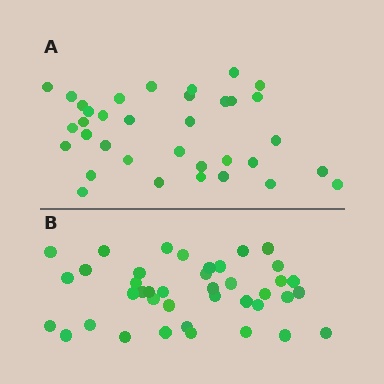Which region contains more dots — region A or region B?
Region B (the bottom region) has more dots.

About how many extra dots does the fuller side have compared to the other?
Region B has about 5 more dots than region A.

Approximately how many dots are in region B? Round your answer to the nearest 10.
About 40 dots.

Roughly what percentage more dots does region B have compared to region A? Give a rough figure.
About 15% more.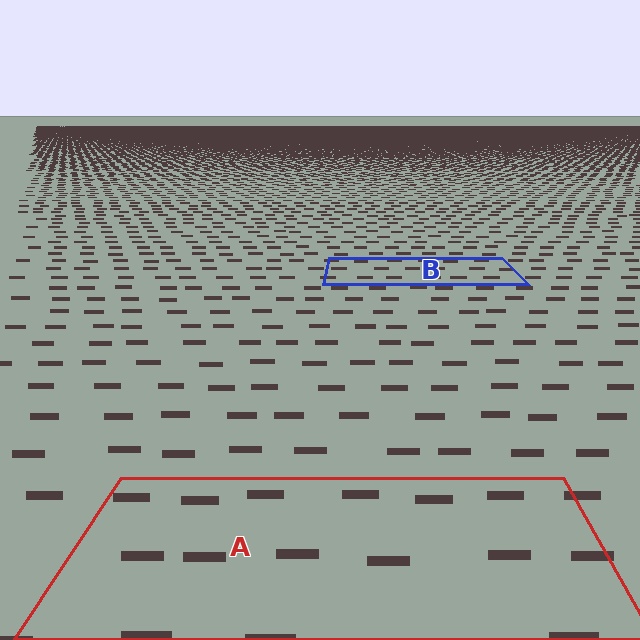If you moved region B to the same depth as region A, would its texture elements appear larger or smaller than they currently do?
They would appear larger. At a closer depth, the same texture elements are projected at a bigger on-screen size.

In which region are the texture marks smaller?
The texture marks are smaller in region B, because it is farther away.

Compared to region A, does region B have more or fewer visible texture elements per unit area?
Region B has more texture elements per unit area — they are packed more densely because it is farther away.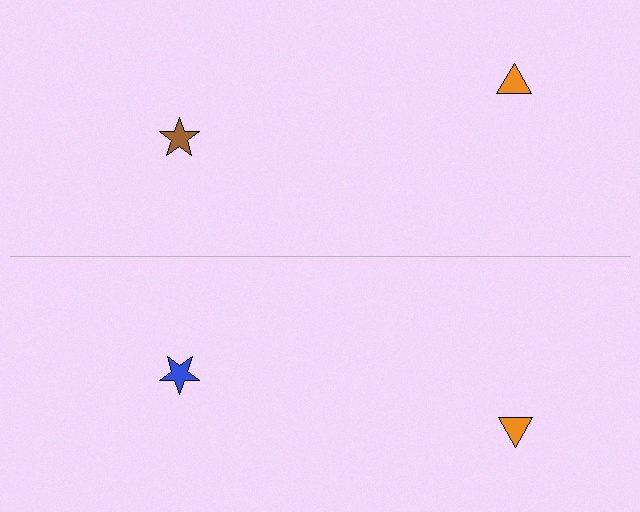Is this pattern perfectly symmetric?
No, the pattern is not perfectly symmetric. The blue star on the bottom side breaks the symmetry — its mirror counterpart is brown.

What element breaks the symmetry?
The blue star on the bottom side breaks the symmetry — its mirror counterpart is brown.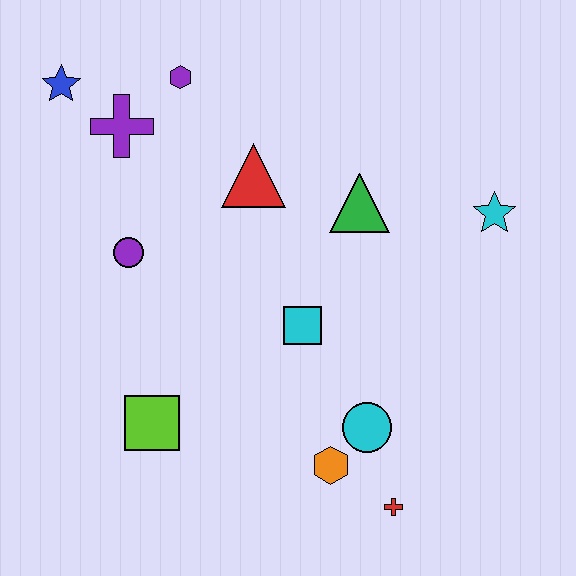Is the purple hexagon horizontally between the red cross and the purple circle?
Yes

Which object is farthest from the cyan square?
The blue star is farthest from the cyan square.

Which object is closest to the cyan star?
The green triangle is closest to the cyan star.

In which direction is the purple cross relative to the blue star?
The purple cross is to the right of the blue star.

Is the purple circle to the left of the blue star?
No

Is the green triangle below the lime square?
No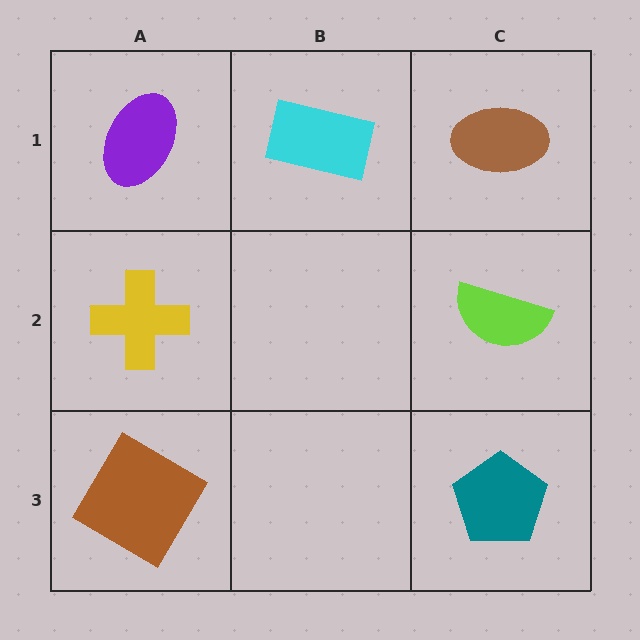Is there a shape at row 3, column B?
No, that cell is empty.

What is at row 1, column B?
A cyan rectangle.